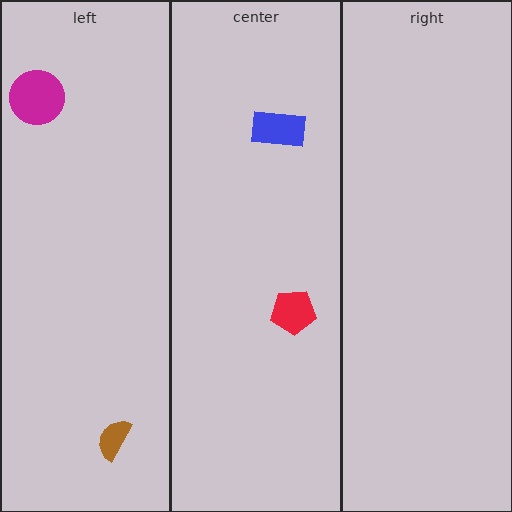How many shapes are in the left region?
2.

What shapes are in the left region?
The brown semicircle, the magenta circle.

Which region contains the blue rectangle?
The center region.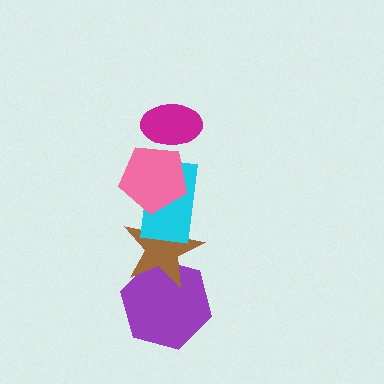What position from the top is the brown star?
The brown star is 4th from the top.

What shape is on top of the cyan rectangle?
The pink pentagon is on top of the cyan rectangle.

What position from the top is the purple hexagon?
The purple hexagon is 5th from the top.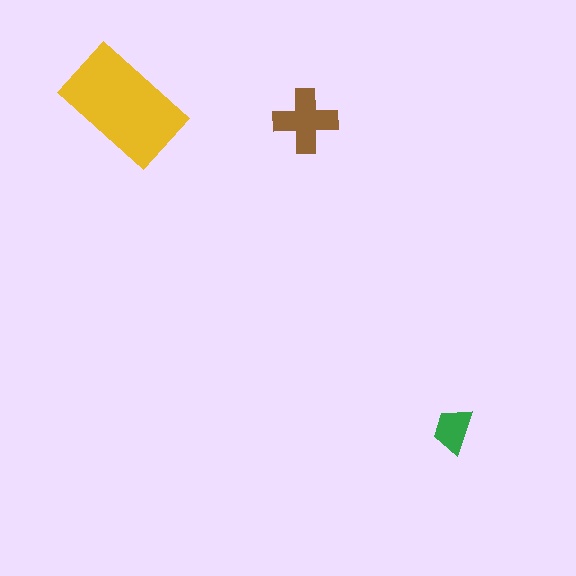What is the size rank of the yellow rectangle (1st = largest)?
1st.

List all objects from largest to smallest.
The yellow rectangle, the brown cross, the green trapezoid.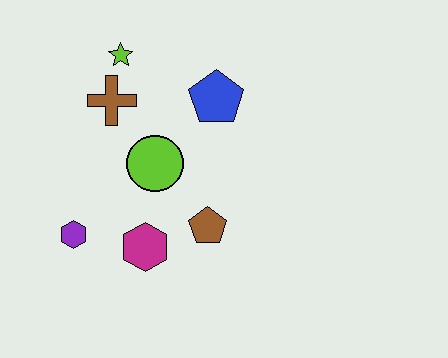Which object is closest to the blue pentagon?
The lime circle is closest to the blue pentagon.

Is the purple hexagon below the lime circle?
Yes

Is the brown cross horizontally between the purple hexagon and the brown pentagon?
Yes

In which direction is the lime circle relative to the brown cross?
The lime circle is below the brown cross.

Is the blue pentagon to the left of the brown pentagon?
No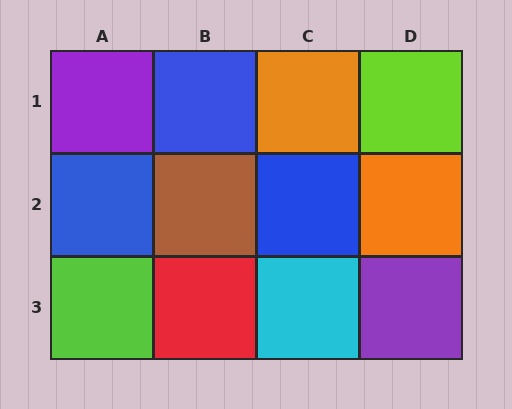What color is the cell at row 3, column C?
Cyan.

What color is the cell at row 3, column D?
Purple.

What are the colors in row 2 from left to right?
Blue, brown, blue, orange.